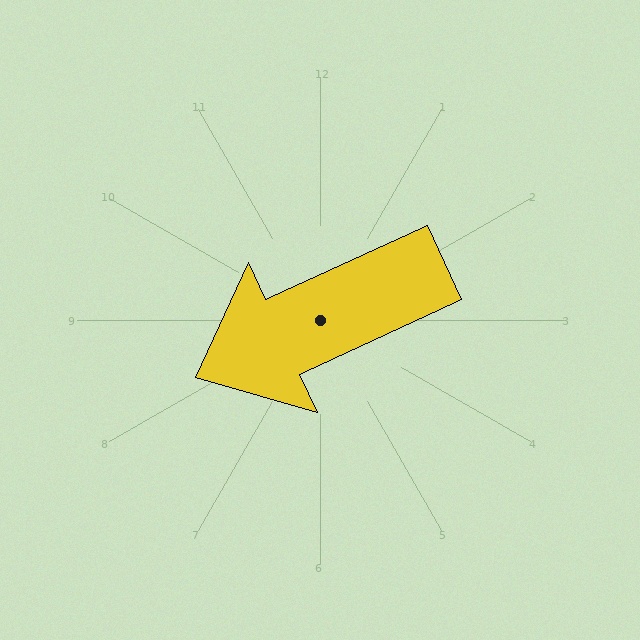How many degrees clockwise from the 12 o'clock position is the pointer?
Approximately 245 degrees.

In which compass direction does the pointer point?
Southwest.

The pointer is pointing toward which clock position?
Roughly 8 o'clock.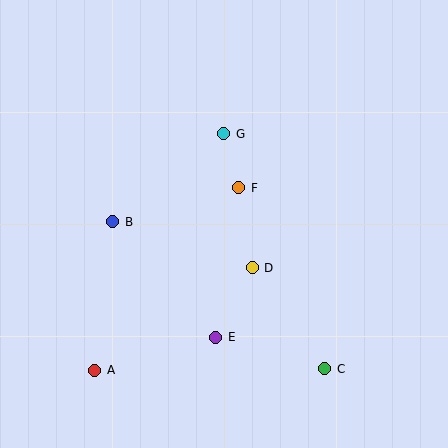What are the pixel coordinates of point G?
Point G is at (224, 134).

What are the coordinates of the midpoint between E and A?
The midpoint between E and A is at (155, 354).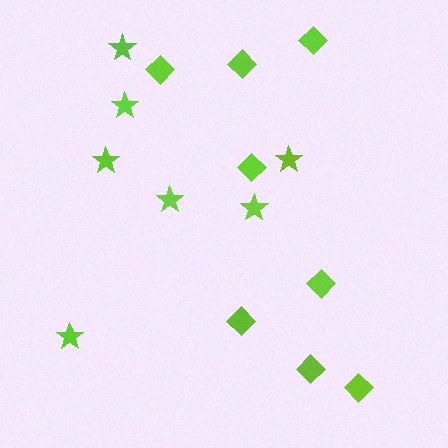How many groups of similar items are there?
There are 2 groups: one group of diamonds (8) and one group of stars (7).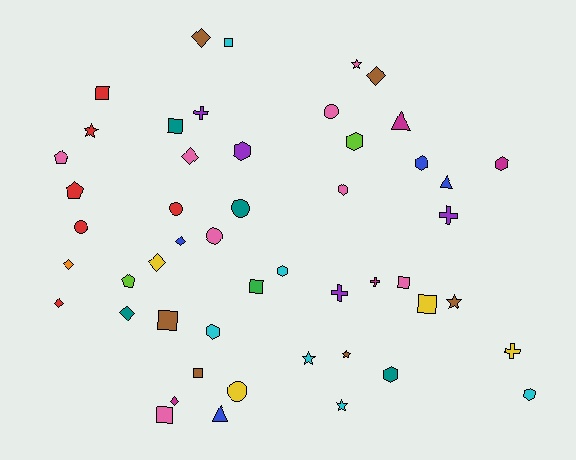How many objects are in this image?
There are 50 objects.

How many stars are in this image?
There are 6 stars.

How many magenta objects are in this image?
There are 4 magenta objects.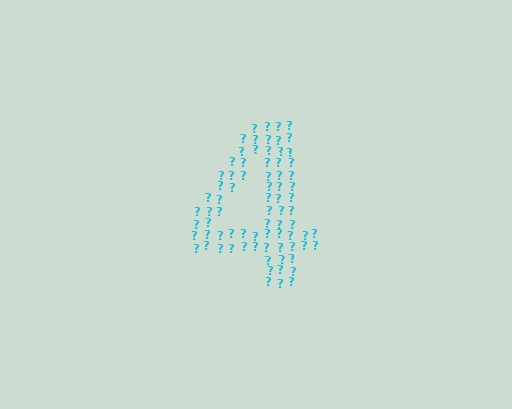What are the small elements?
The small elements are question marks.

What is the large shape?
The large shape is the digit 4.